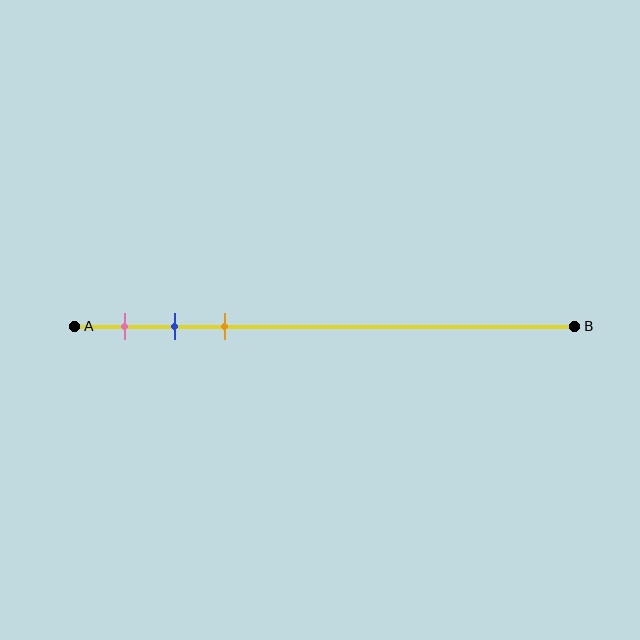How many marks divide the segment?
There are 3 marks dividing the segment.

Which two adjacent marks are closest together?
The blue and orange marks are the closest adjacent pair.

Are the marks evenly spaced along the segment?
Yes, the marks are approximately evenly spaced.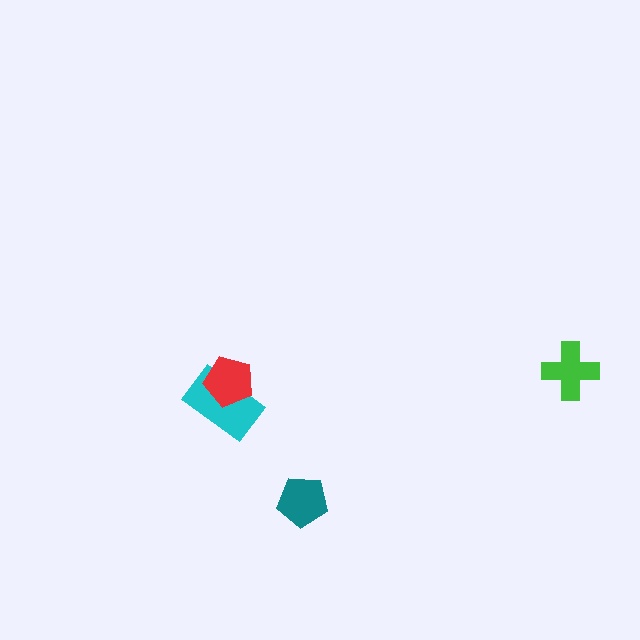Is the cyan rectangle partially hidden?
Yes, it is partially covered by another shape.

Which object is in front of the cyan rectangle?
The red pentagon is in front of the cyan rectangle.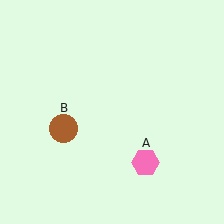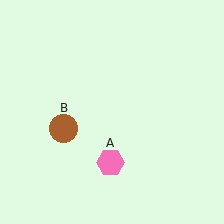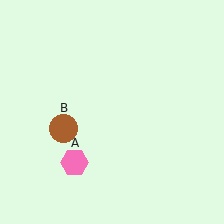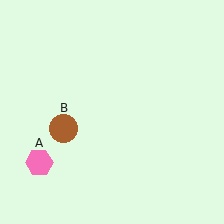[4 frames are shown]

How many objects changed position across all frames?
1 object changed position: pink hexagon (object A).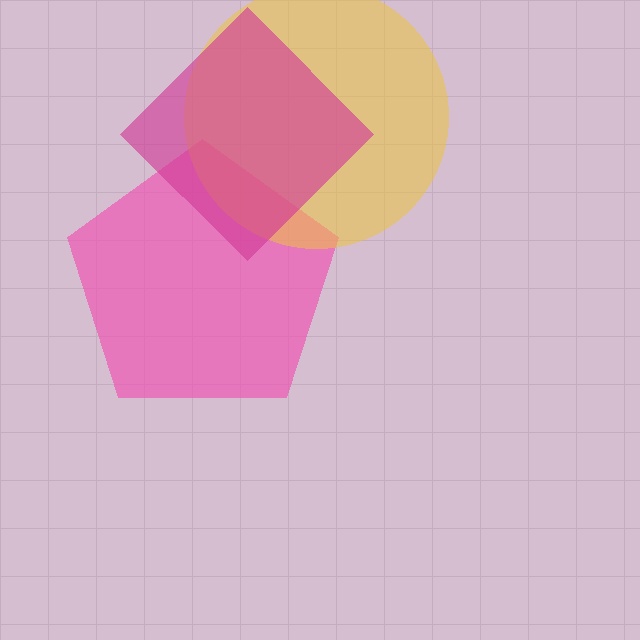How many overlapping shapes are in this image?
There are 3 overlapping shapes in the image.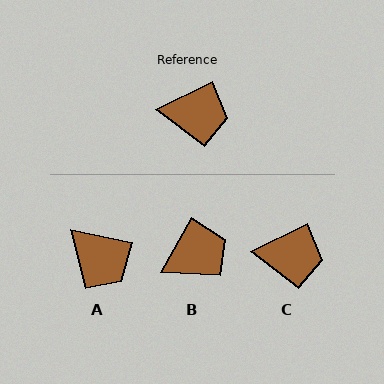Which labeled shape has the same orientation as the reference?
C.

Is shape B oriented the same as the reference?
No, it is off by about 34 degrees.